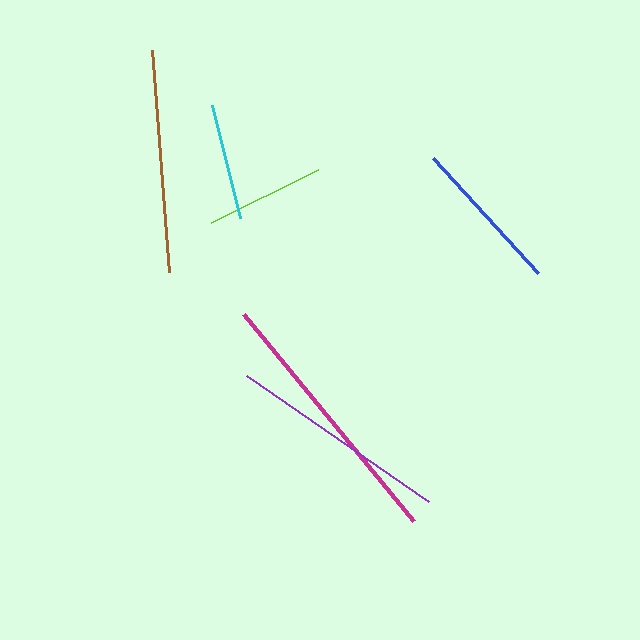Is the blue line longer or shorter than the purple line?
The purple line is longer than the blue line.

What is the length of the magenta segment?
The magenta segment is approximately 268 pixels long.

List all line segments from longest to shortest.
From longest to shortest: magenta, brown, purple, blue, lime, cyan.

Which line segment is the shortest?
The cyan line is the shortest at approximately 116 pixels.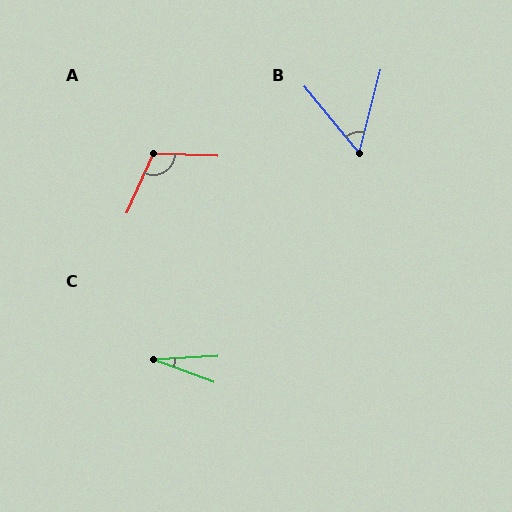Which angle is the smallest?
C, at approximately 23 degrees.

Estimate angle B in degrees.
Approximately 54 degrees.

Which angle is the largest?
A, at approximately 112 degrees.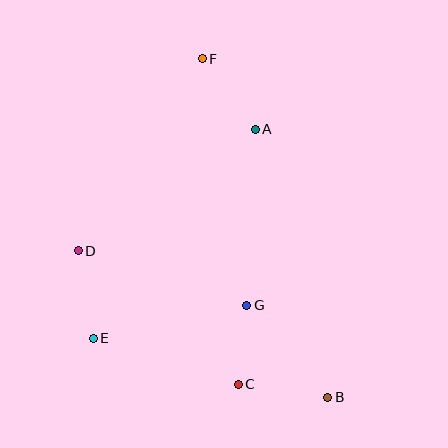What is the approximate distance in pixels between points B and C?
The distance between B and C is approximately 90 pixels.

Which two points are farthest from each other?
Points B and F are farthest from each other.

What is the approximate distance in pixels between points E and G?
The distance between E and G is approximately 157 pixels.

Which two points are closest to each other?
Points C and G are closest to each other.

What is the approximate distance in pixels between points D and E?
The distance between D and E is approximately 89 pixels.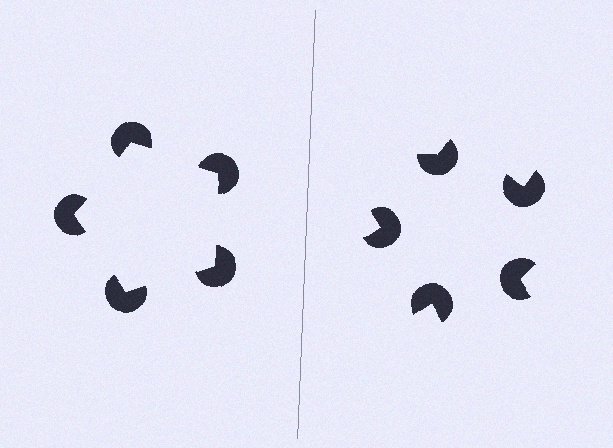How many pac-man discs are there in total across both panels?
10 — 5 on each side.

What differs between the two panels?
The pac-man discs are positioned identically on both sides; only the wedge orientations differ. On the left they align to a pentagon; on the right they are misaligned.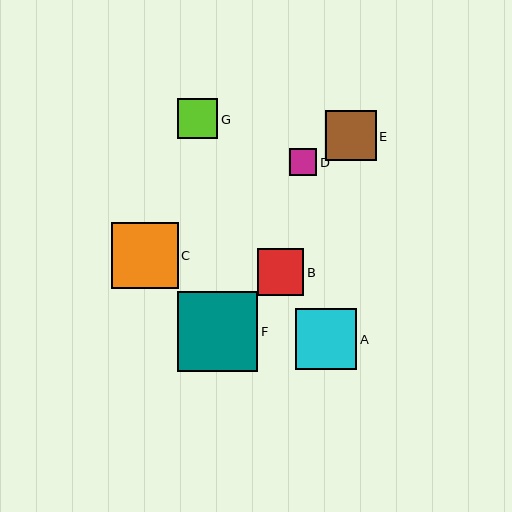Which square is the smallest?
Square D is the smallest with a size of approximately 28 pixels.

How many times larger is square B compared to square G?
Square B is approximately 1.1 times the size of square G.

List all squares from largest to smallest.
From largest to smallest: F, C, A, E, B, G, D.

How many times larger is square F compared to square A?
Square F is approximately 1.3 times the size of square A.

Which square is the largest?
Square F is the largest with a size of approximately 80 pixels.